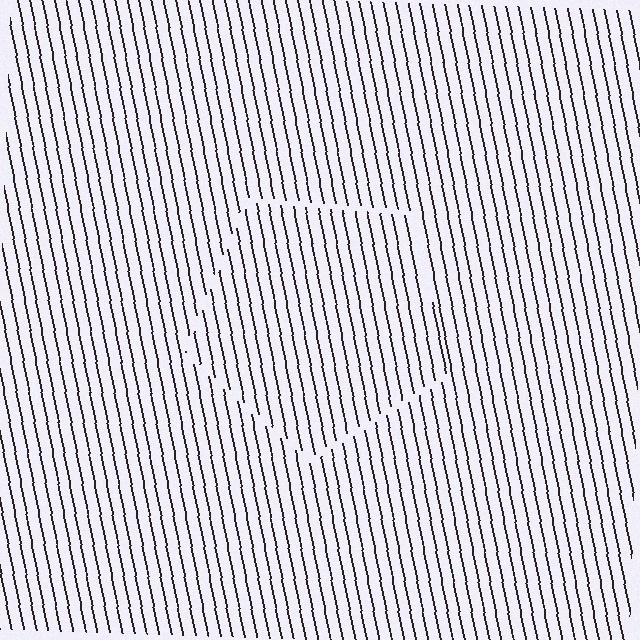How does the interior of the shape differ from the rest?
The interior of the shape contains the same grating, shifted by half a period — the contour is defined by the phase discontinuity where line-ends from the inner and outer gratings abut.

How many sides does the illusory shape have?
5 sides — the line-ends trace a pentagon.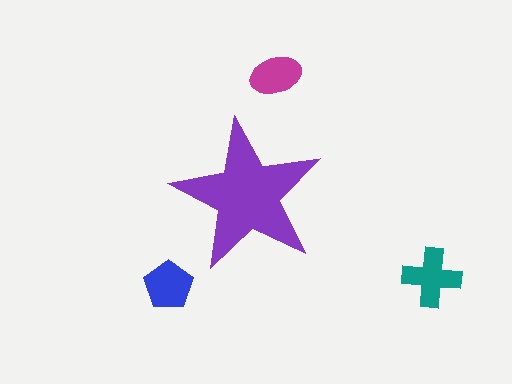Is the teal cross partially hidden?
No, the teal cross is fully visible.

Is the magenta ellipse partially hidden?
No, the magenta ellipse is fully visible.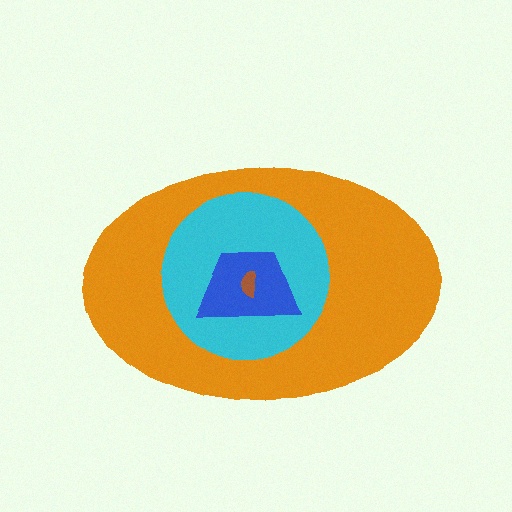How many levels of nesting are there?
4.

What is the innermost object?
The brown semicircle.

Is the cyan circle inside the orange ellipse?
Yes.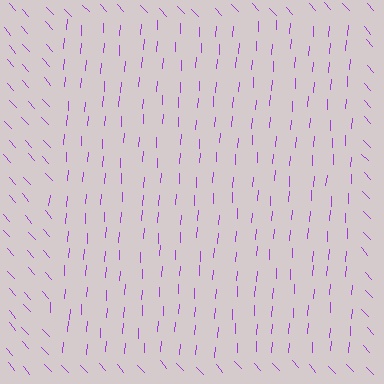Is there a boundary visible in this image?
Yes, there is a texture boundary formed by a change in line orientation.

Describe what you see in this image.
The image is filled with small purple line segments. A rectangle region in the image has lines oriented differently from the surrounding lines, creating a visible texture boundary.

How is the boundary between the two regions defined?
The boundary is defined purely by a change in line orientation (approximately 45 degrees difference). All lines are the same color and thickness.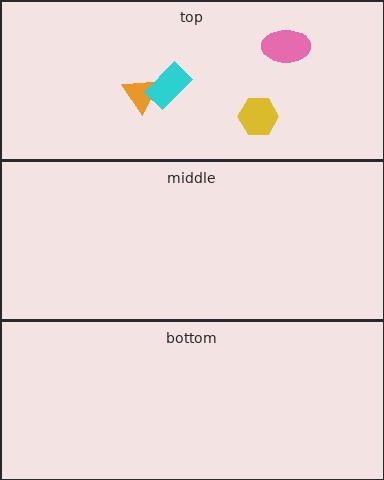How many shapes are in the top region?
4.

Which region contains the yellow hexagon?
The top region.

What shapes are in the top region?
The orange triangle, the pink ellipse, the yellow hexagon, the cyan rectangle.